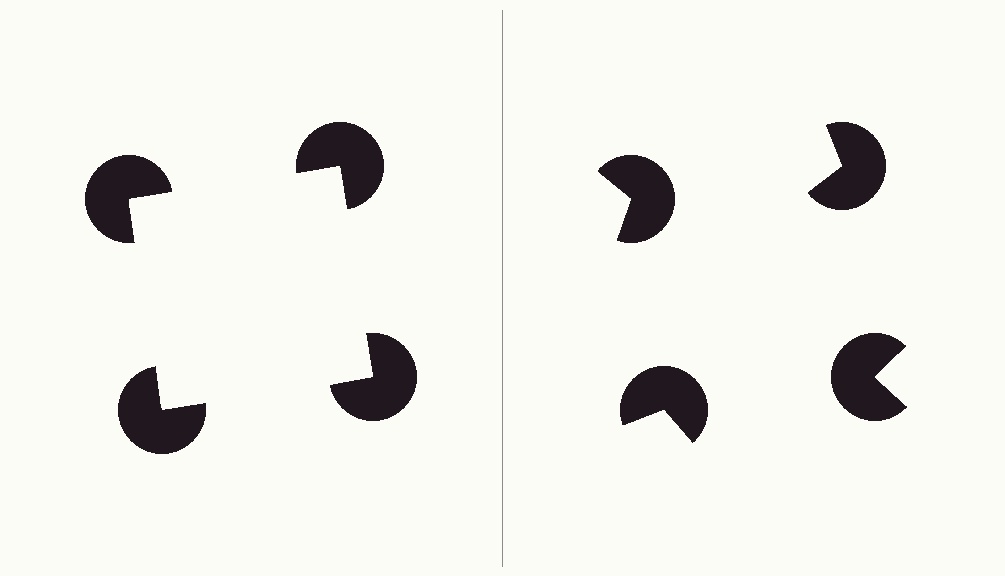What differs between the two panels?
The pac-man discs are positioned identically on both sides; only the wedge orientations differ. On the left they align to a square; on the right they are misaligned.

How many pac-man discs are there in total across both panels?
8 — 4 on each side.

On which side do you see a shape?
An illusory square appears on the left side. On the right side the wedge cuts are rotated, so no coherent shape forms.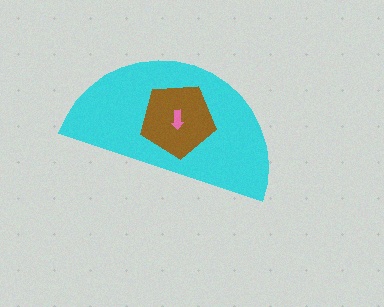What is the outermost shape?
The cyan semicircle.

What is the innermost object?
The pink arrow.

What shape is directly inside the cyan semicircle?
The brown pentagon.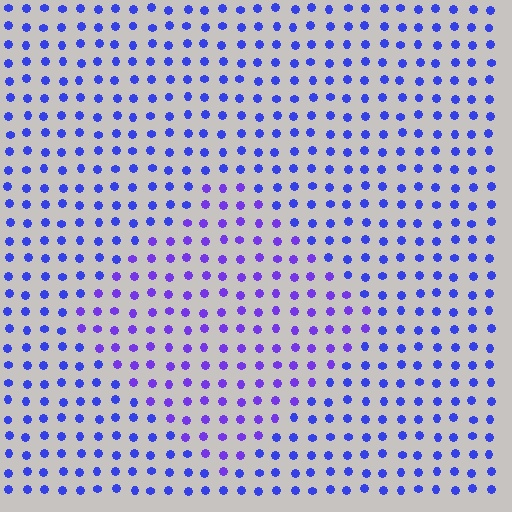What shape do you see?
I see a diamond.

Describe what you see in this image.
The image is filled with small blue elements in a uniform arrangement. A diamond-shaped region is visible where the elements are tinted to a slightly different hue, forming a subtle color boundary.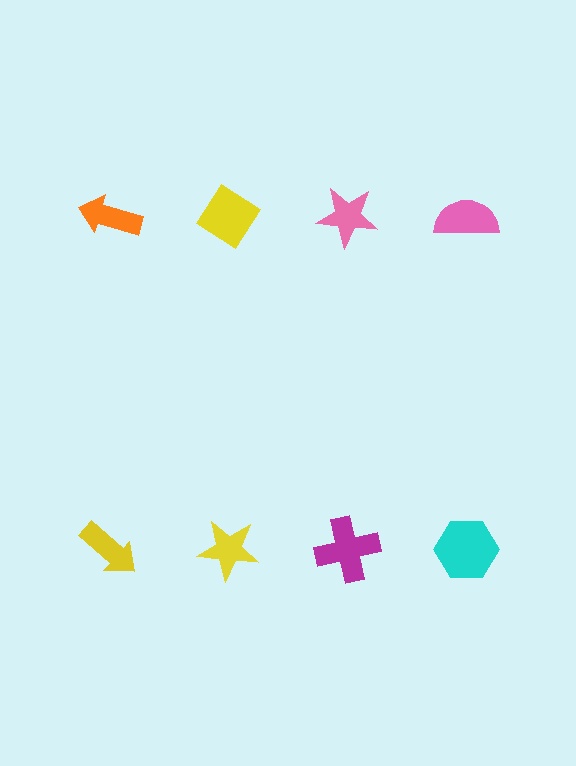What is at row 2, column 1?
A yellow arrow.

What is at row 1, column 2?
A yellow diamond.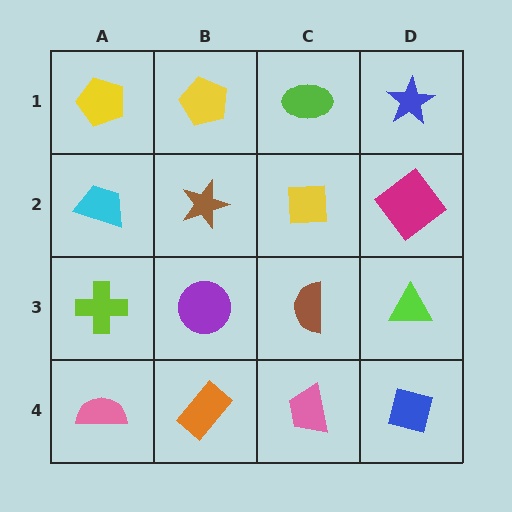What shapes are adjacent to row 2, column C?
A lime ellipse (row 1, column C), a brown semicircle (row 3, column C), a brown star (row 2, column B), a magenta diamond (row 2, column D).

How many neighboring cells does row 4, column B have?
3.